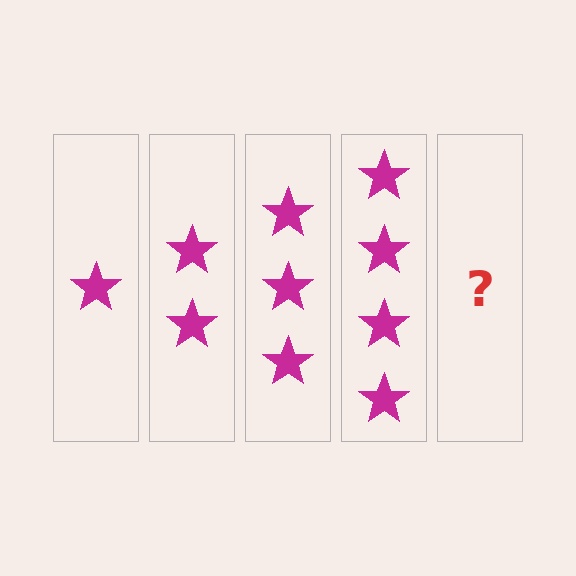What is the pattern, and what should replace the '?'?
The pattern is that each step adds one more star. The '?' should be 5 stars.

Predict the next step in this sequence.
The next step is 5 stars.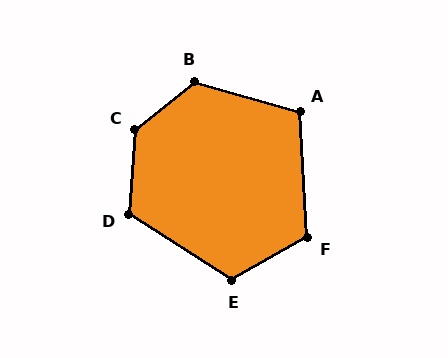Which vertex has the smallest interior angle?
A, at approximately 109 degrees.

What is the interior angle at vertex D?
Approximately 118 degrees (obtuse).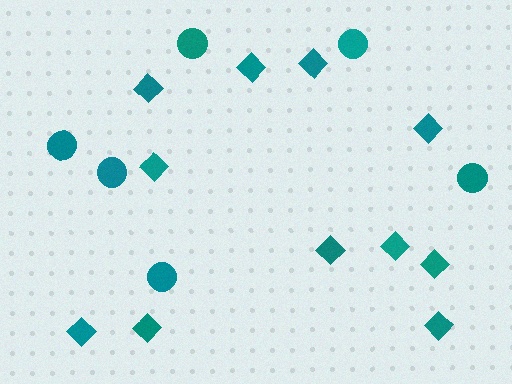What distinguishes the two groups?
There are 2 groups: one group of circles (6) and one group of diamonds (11).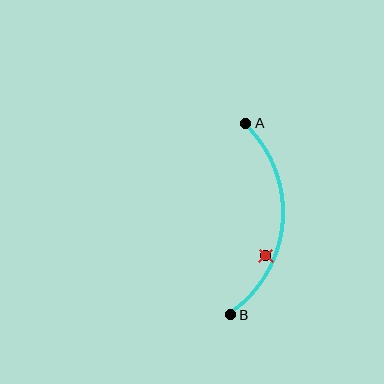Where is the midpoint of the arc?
The arc midpoint is the point on the curve farthest from the straight line joining A and B. It sits to the right of that line.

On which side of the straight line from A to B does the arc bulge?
The arc bulges to the right of the straight line connecting A and B.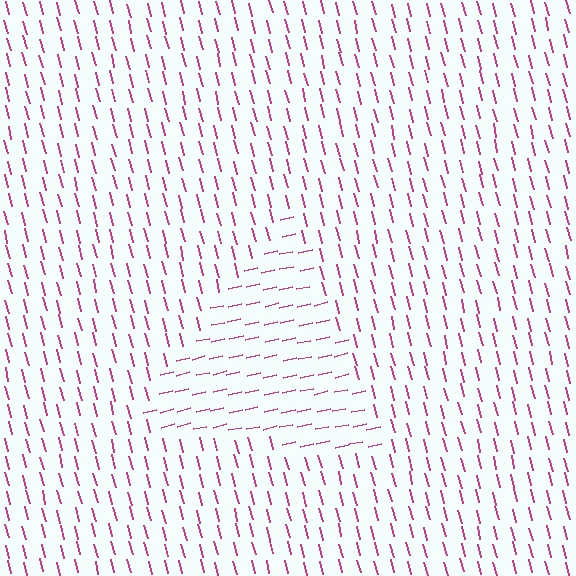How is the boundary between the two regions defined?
The boundary is defined purely by a change in line orientation (approximately 89 degrees difference). All lines are the same color and thickness.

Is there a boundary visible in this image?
Yes, there is a texture boundary formed by a change in line orientation.